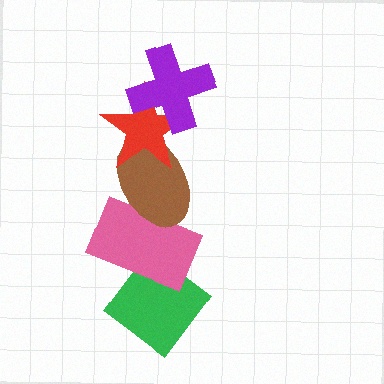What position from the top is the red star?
The red star is 2nd from the top.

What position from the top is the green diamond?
The green diamond is 5th from the top.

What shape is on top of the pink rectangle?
The brown ellipse is on top of the pink rectangle.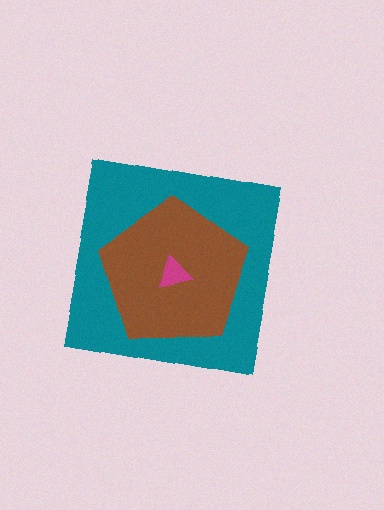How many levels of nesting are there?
3.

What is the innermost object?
The magenta triangle.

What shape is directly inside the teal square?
The brown pentagon.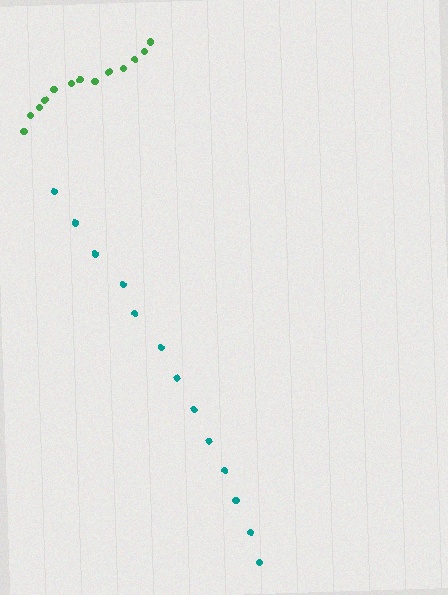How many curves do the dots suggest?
There are 2 distinct paths.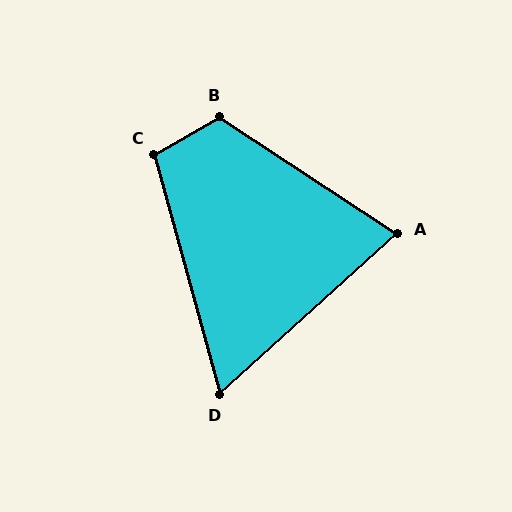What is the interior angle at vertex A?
Approximately 75 degrees (acute).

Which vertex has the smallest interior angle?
D, at approximately 63 degrees.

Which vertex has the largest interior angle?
B, at approximately 117 degrees.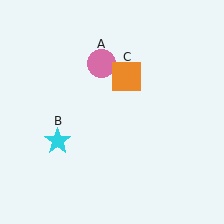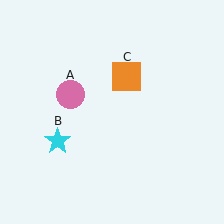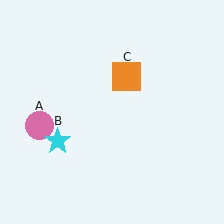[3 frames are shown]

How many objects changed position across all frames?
1 object changed position: pink circle (object A).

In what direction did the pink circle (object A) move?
The pink circle (object A) moved down and to the left.